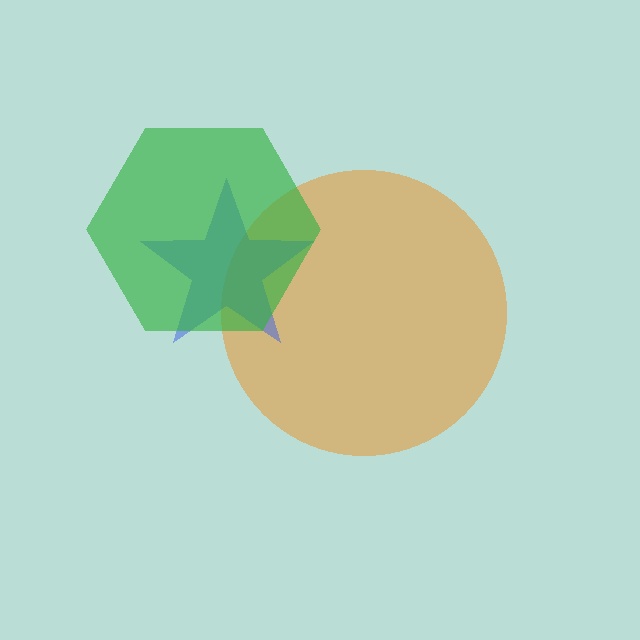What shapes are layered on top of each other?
The layered shapes are: an orange circle, a blue star, a green hexagon.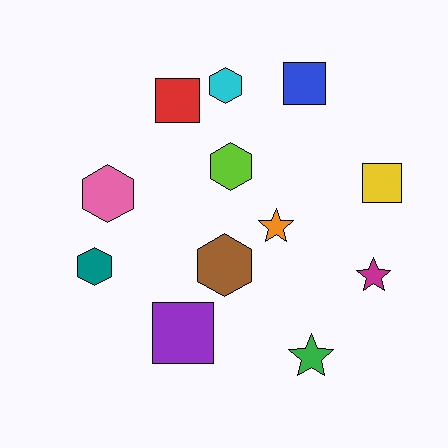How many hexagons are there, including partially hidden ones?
There are 5 hexagons.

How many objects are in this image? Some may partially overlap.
There are 12 objects.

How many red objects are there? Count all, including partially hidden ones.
There is 1 red object.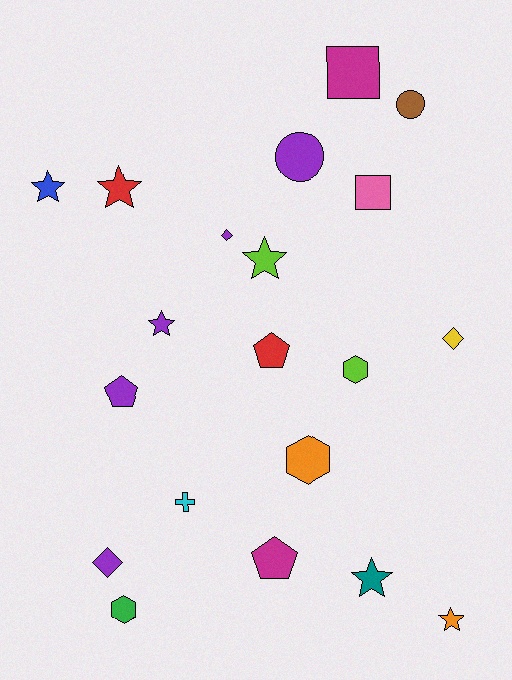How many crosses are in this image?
There is 1 cross.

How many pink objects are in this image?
There is 1 pink object.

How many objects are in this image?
There are 20 objects.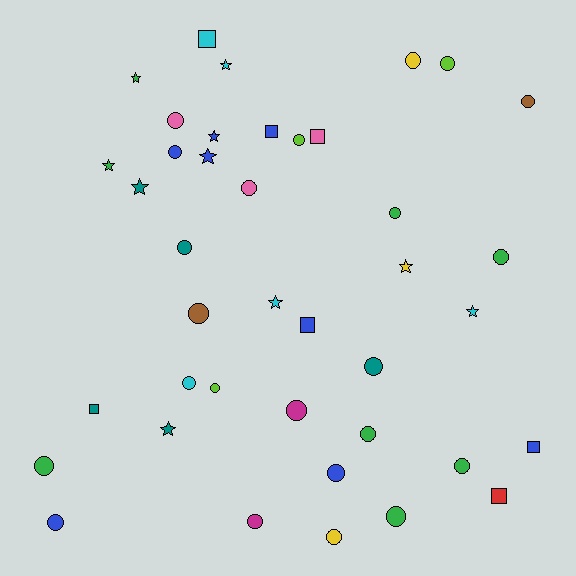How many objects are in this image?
There are 40 objects.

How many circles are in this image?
There are 23 circles.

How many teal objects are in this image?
There are 5 teal objects.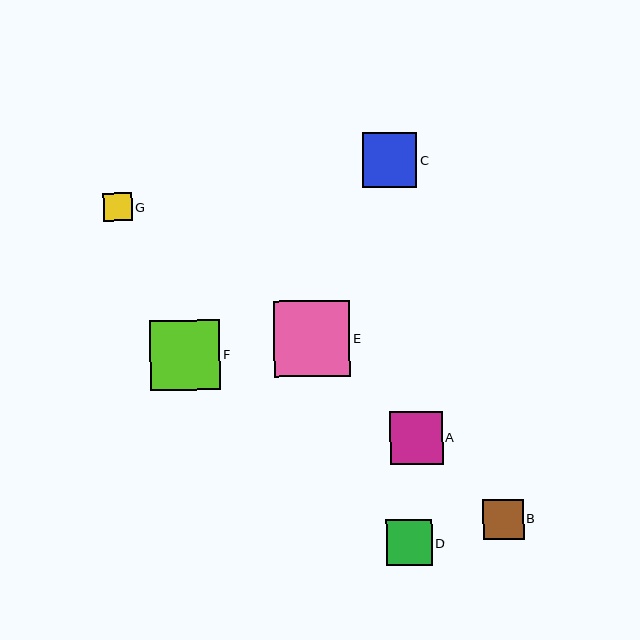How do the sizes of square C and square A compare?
Square C and square A are approximately the same size.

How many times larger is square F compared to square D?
Square F is approximately 1.5 times the size of square D.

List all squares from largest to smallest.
From largest to smallest: E, F, C, A, D, B, G.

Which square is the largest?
Square E is the largest with a size of approximately 76 pixels.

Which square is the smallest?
Square G is the smallest with a size of approximately 28 pixels.